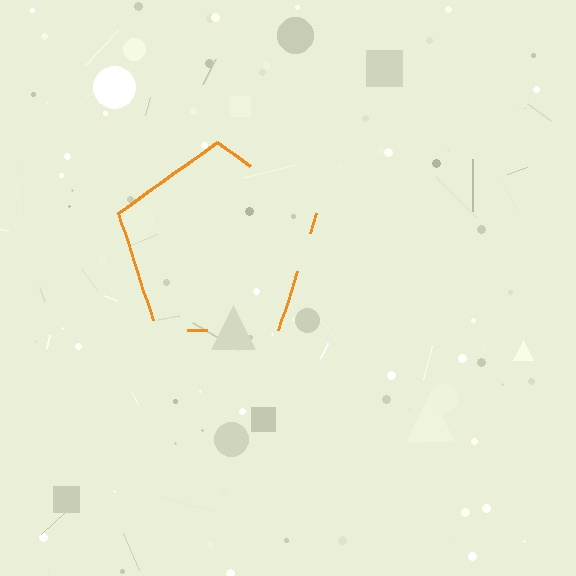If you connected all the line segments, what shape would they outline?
They would outline a pentagon.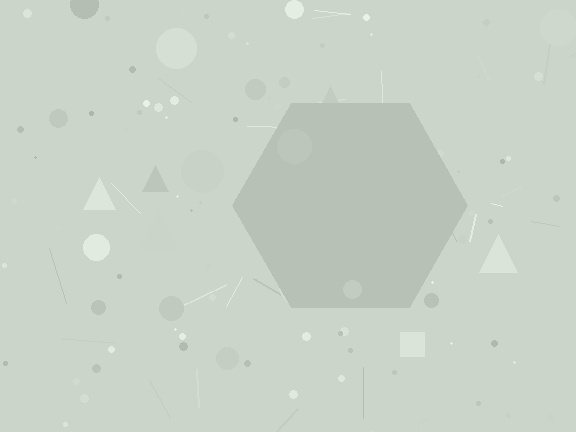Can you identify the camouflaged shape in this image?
The camouflaged shape is a hexagon.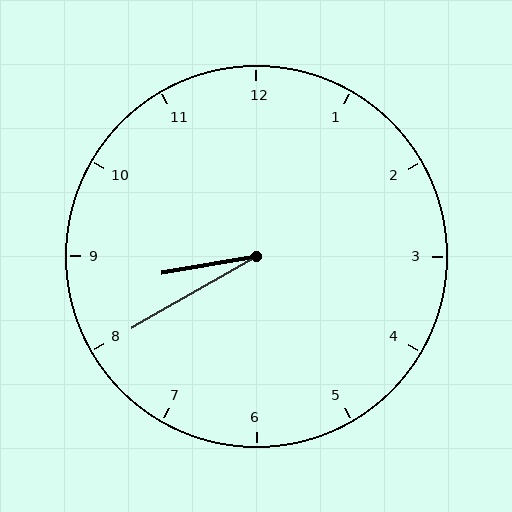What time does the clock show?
8:40.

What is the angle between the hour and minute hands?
Approximately 20 degrees.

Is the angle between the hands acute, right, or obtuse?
It is acute.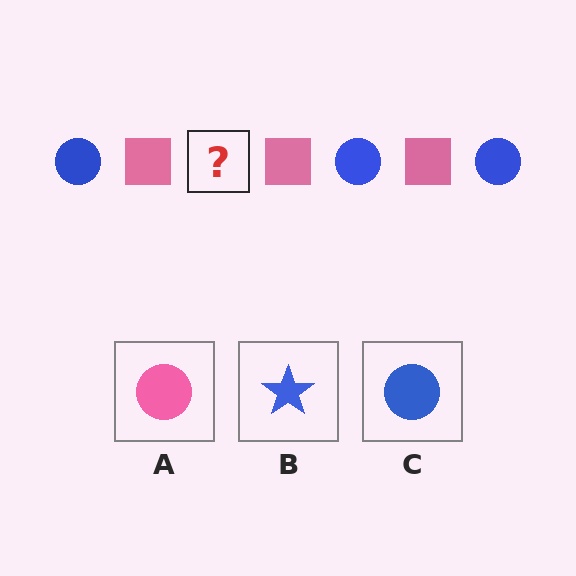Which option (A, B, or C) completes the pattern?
C.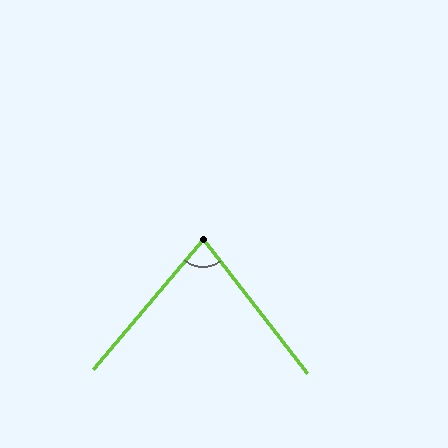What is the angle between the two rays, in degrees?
Approximately 78 degrees.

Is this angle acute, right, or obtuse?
It is acute.